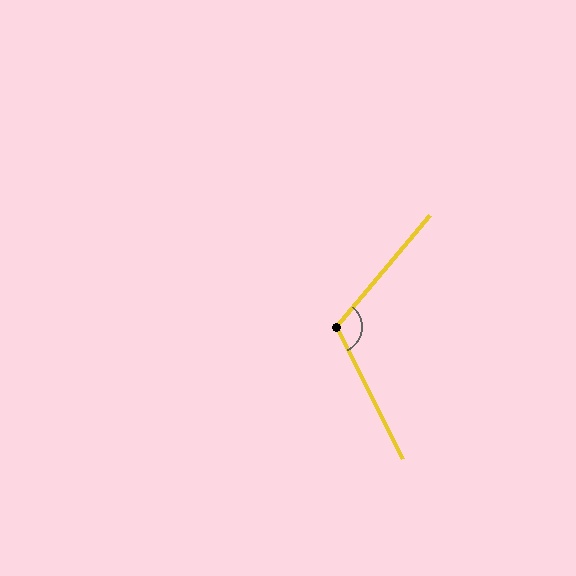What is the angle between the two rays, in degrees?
Approximately 113 degrees.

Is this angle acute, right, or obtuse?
It is obtuse.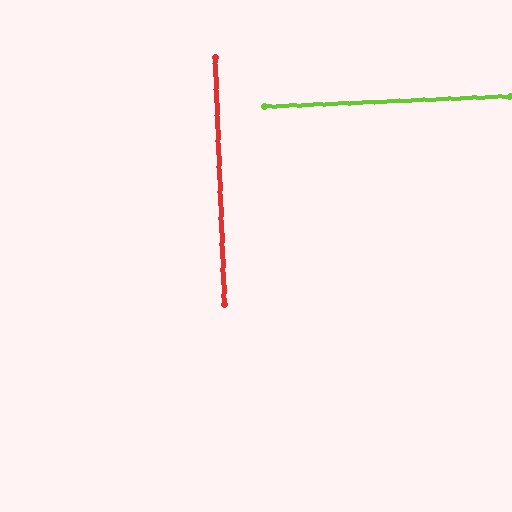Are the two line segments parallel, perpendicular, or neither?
Perpendicular — they meet at approximately 90°.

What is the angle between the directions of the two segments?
Approximately 90 degrees.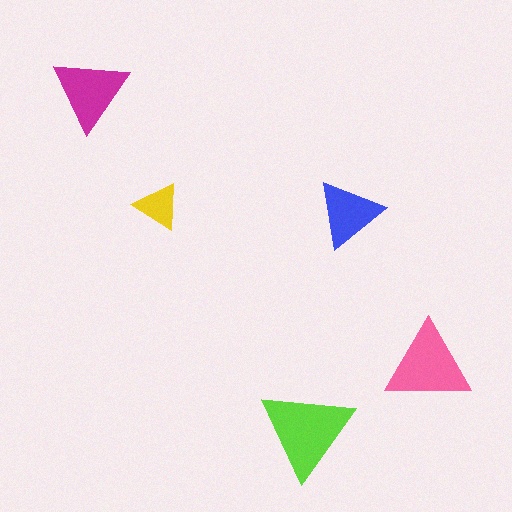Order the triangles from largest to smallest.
the lime one, the pink one, the magenta one, the blue one, the yellow one.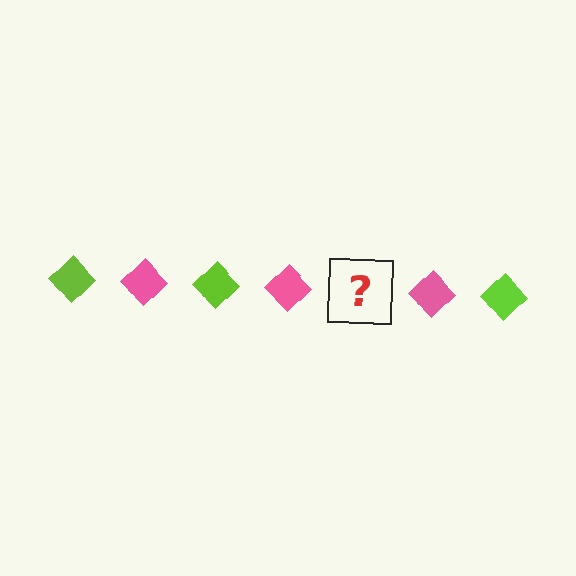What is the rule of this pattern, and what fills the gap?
The rule is that the pattern cycles through lime, pink diamonds. The gap should be filled with a lime diamond.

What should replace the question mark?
The question mark should be replaced with a lime diamond.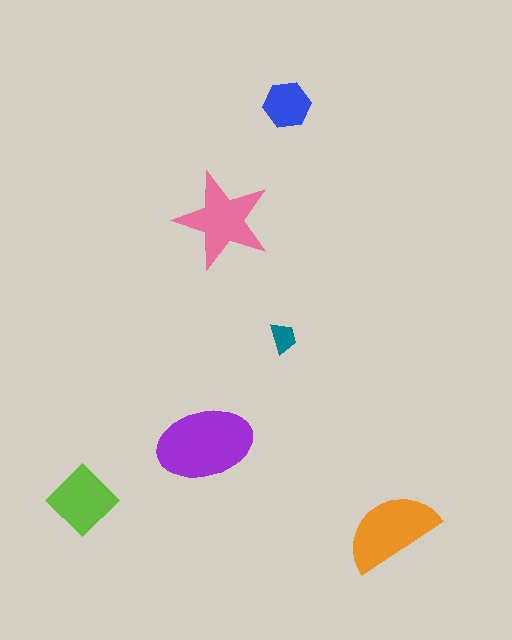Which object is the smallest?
The teal trapezoid.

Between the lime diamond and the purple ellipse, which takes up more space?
The purple ellipse.